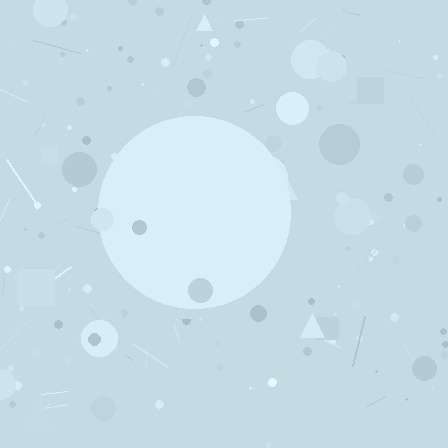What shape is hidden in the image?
A circle is hidden in the image.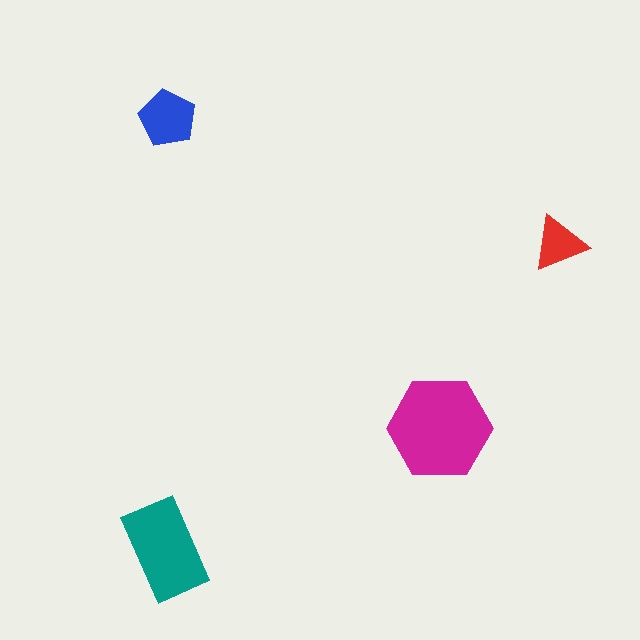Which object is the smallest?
The red triangle.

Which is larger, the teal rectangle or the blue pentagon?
The teal rectangle.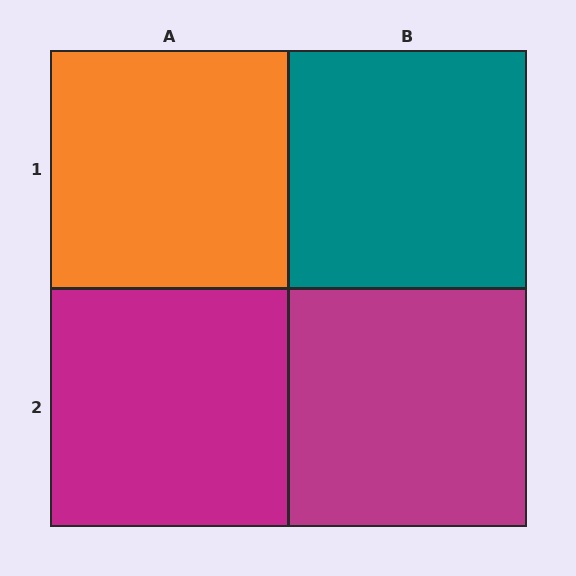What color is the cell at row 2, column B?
Magenta.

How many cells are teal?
1 cell is teal.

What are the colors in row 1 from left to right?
Orange, teal.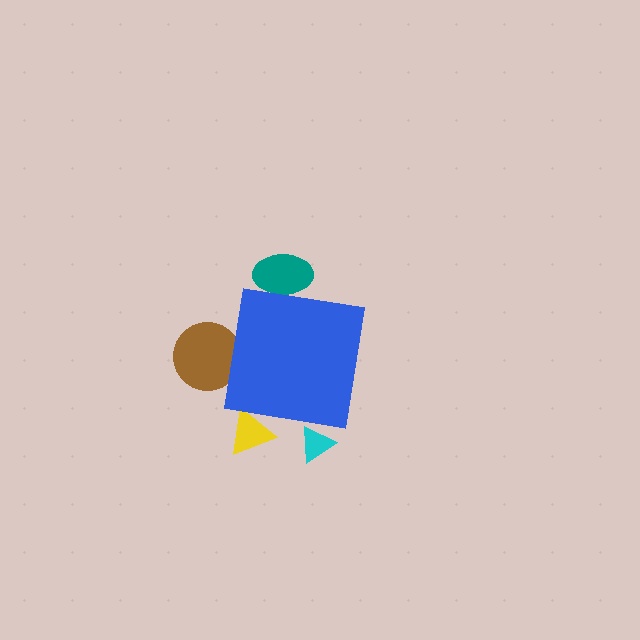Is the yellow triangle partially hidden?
Yes, the yellow triangle is partially hidden behind the blue square.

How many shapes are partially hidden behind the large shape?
4 shapes are partially hidden.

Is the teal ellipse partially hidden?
Yes, the teal ellipse is partially hidden behind the blue square.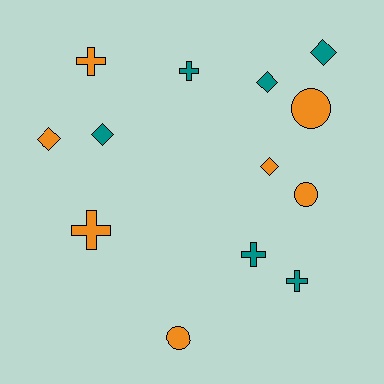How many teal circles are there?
There are no teal circles.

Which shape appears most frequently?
Diamond, with 5 objects.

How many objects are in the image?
There are 13 objects.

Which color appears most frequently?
Orange, with 7 objects.